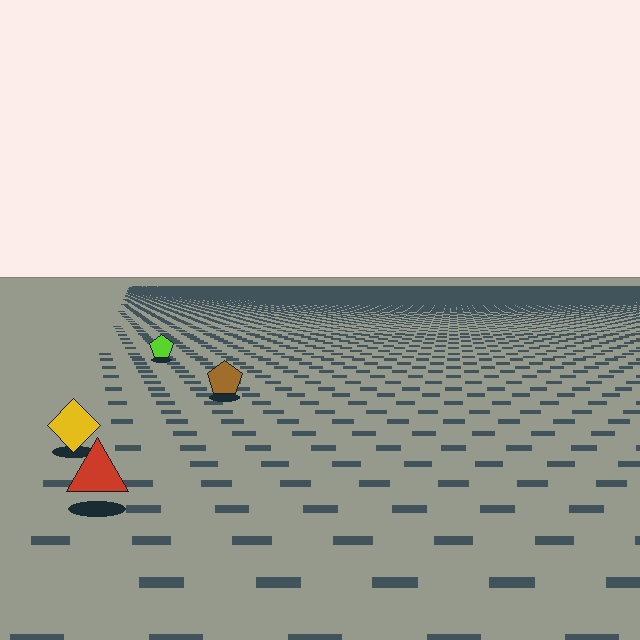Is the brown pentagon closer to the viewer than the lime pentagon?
Yes. The brown pentagon is closer — you can tell from the texture gradient: the ground texture is coarser near it.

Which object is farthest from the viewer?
The lime pentagon is farthest from the viewer. It appears smaller and the ground texture around it is denser.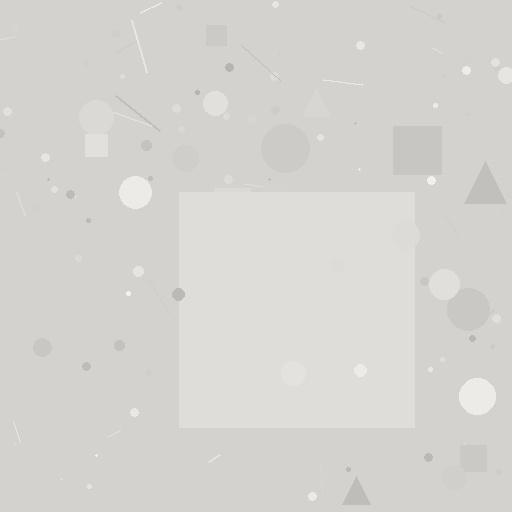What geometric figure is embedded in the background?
A square is embedded in the background.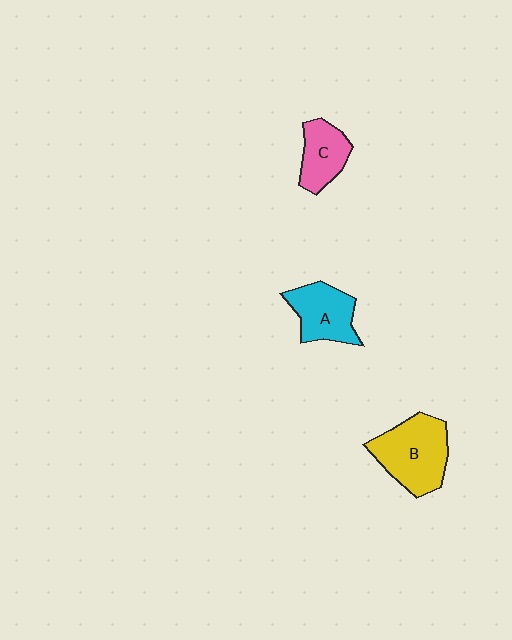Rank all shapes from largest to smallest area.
From largest to smallest: B (yellow), A (cyan), C (pink).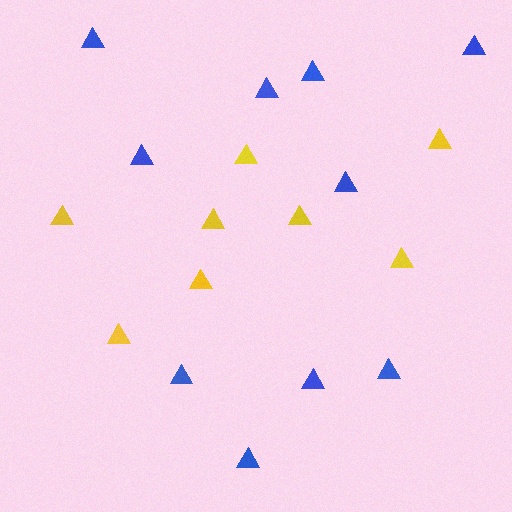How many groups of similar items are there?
There are 2 groups: one group of yellow triangles (8) and one group of blue triangles (10).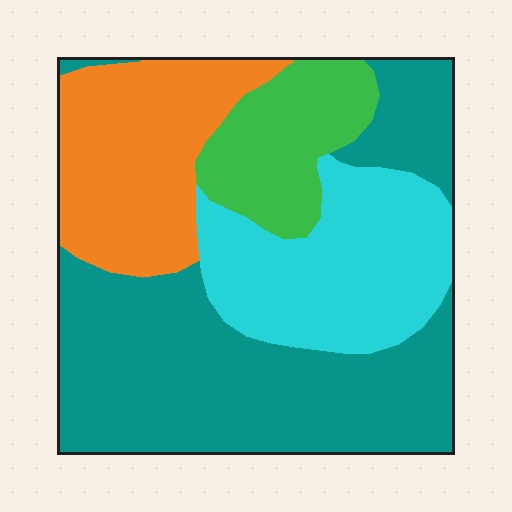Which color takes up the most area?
Teal, at roughly 45%.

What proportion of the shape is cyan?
Cyan covers 23% of the shape.